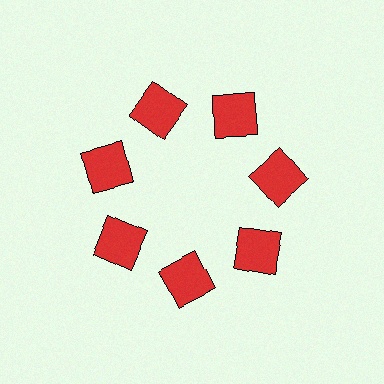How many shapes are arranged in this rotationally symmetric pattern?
There are 7 shapes, arranged in 7 groups of 1.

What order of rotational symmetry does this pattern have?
This pattern has 7-fold rotational symmetry.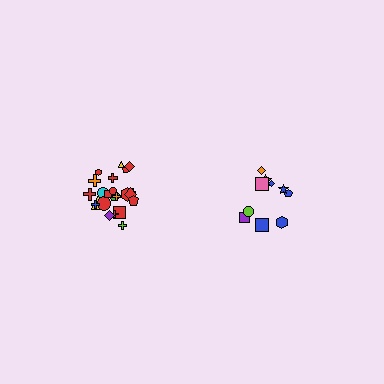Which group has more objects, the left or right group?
The left group.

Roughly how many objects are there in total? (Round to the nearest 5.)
Roughly 35 objects in total.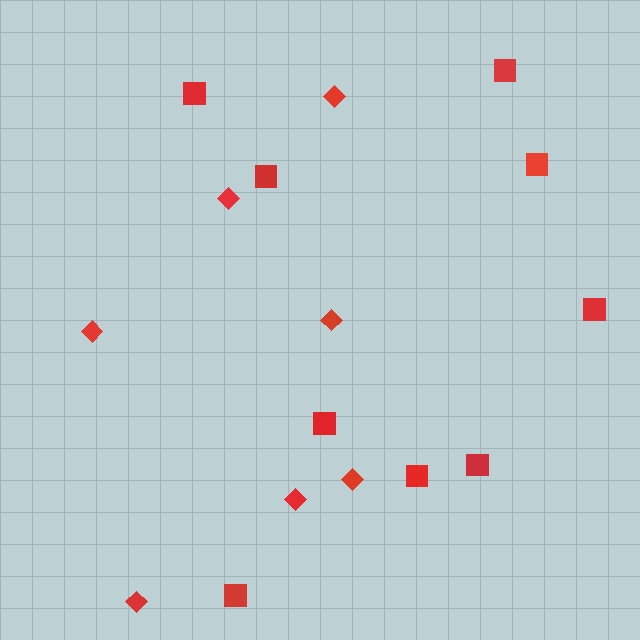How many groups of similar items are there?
There are 2 groups: one group of diamonds (7) and one group of squares (9).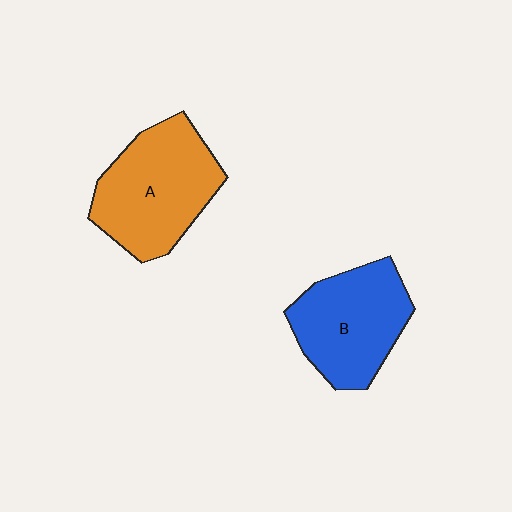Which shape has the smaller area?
Shape B (blue).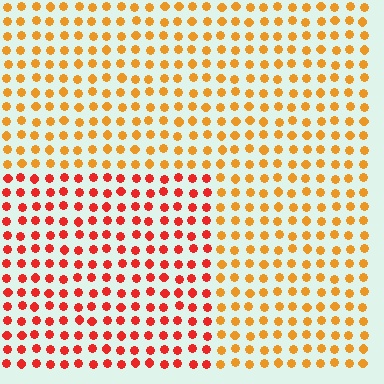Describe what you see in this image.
The image is filled with small orange elements in a uniform arrangement. A rectangle-shaped region is visible where the elements are tinted to a slightly different hue, forming a subtle color boundary.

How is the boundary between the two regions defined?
The boundary is defined purely by a slight shift in hue (about 35 degrees). Spacing, size, and orientation are identical on both sides.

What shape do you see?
I see a rectangle.